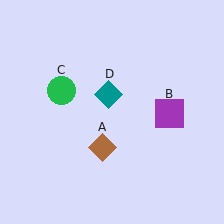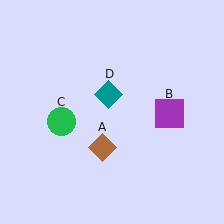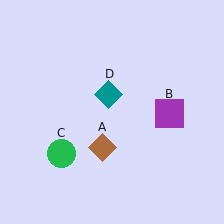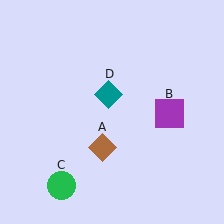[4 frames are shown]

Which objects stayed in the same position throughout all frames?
Brown diamond (object A) and purple square (object B) and teal diamond (object D) remained stationary.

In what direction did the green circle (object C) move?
The green circle (object C) moved down.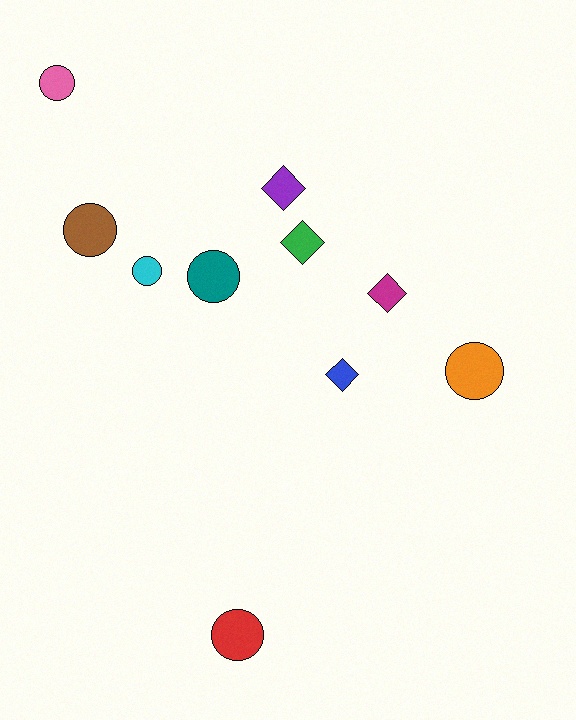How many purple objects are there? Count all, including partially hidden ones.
There is 1 purple object.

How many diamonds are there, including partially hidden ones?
There are 4 diamonds.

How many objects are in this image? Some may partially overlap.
There are 10 objects.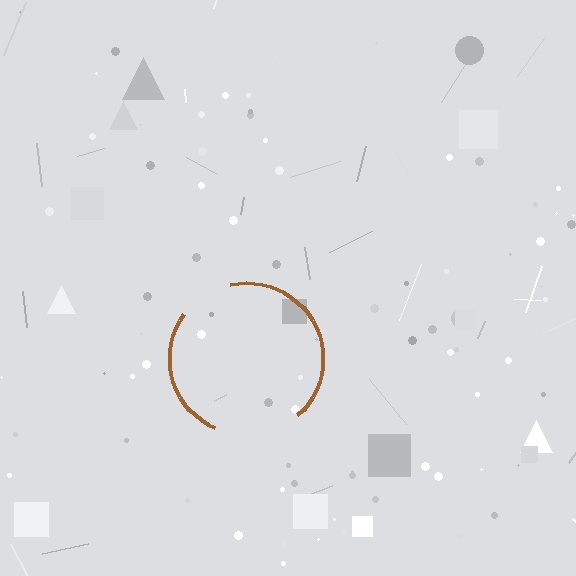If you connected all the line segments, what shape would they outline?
They would outline a circle.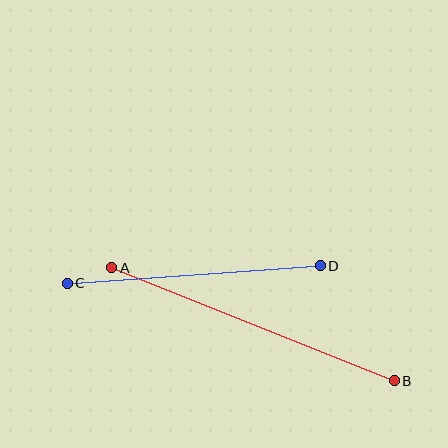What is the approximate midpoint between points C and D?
The midpoint is at approximately (194, 274) pixels.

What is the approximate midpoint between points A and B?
The midpoint is at approximately (253, 324) pixels.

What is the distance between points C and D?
The distance is approximately 253 pixels.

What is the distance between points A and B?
The distance is approximately 304 pixels.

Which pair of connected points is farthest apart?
Points A and B are farthest apart.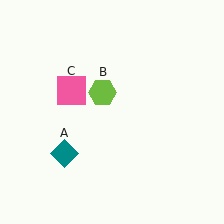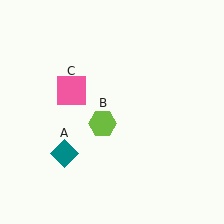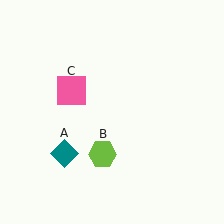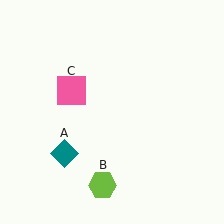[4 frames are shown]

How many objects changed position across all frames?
1 object changed position: lime hexagon (object B).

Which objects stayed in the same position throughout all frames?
Teal diamond (object A) and pink square (object C) remained stationary.